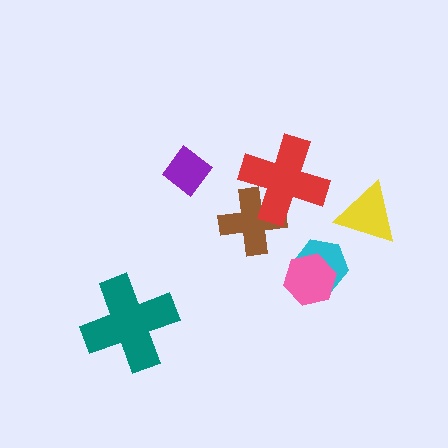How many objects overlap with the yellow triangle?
0 objects overlap with the yellow triangle.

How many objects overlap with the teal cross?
0 objects overlap with the teal cross.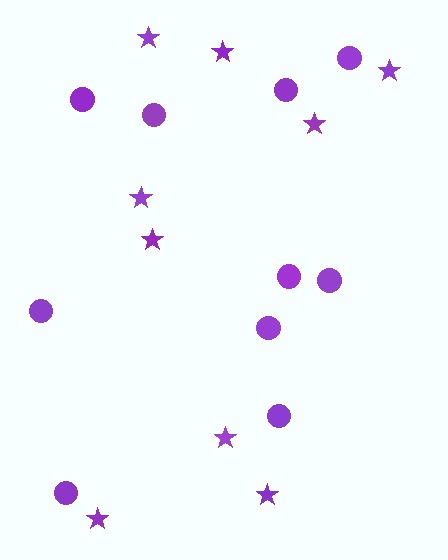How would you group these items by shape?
There are 2 groups: one group of stars (9) and one group of circles (10).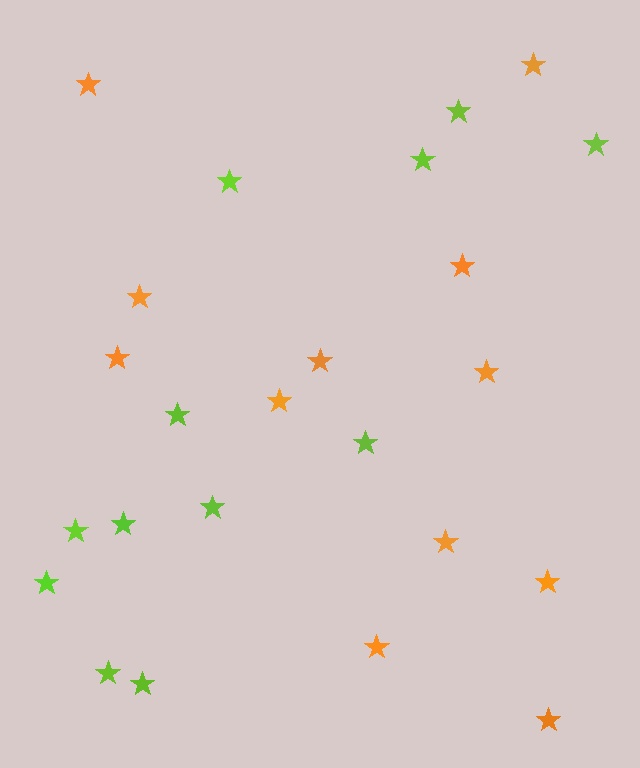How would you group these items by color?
There are 2 groups: one group of orange stars (12) and one group of lime stars (12).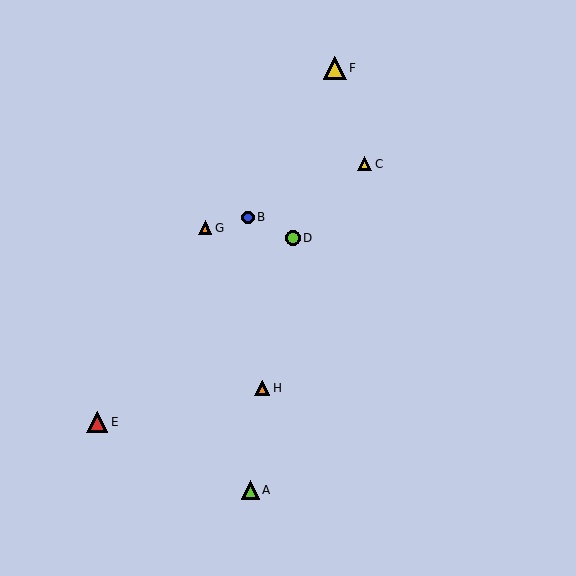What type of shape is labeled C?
Shape C is a yellow triangle.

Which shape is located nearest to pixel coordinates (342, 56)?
The yellow triangle (labeled F) at (335, 68) is nearest to that location.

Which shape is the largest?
The yellow triangle (labeled F) is the largest.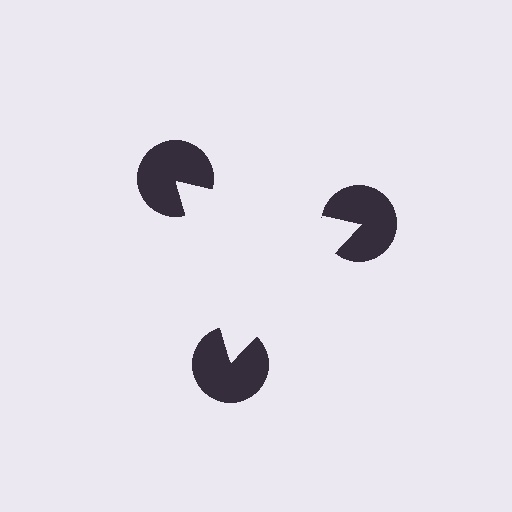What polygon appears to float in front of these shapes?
An illusory triangle — its edges are inferred from the aligned wedge cuts in the pac-man discs, not physically drawn.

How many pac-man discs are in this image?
There are 3 — one at each vertex of the illusory triangle.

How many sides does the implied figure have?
3 sides.